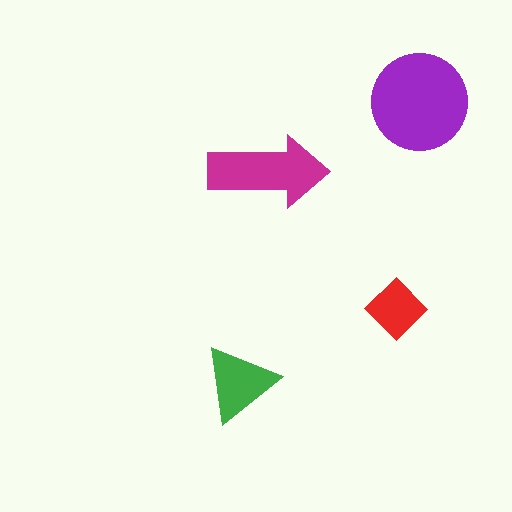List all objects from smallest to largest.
The red diamond, the green triangle, the magenta arrow, the purple circle.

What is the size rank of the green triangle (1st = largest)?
3rd.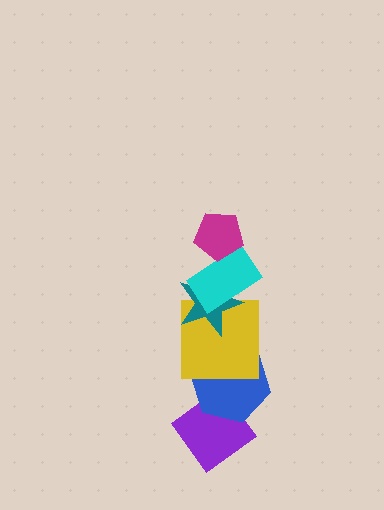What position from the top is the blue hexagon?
The blue hexagon is 5th from the top.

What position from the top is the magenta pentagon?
The magenta pentagon is 1st from the top.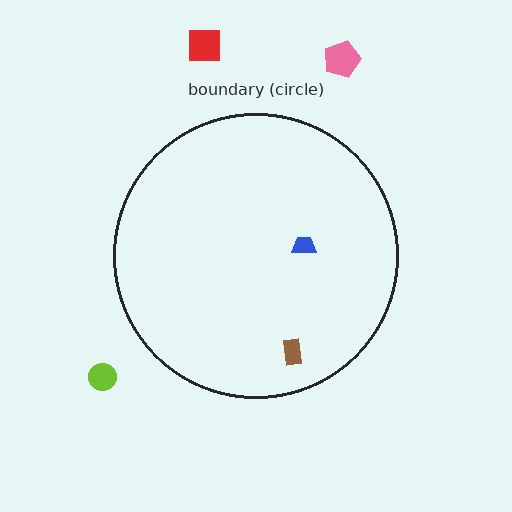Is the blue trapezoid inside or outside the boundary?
Inside.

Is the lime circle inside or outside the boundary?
Outside.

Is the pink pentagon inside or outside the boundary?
Outside.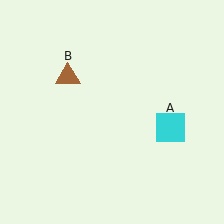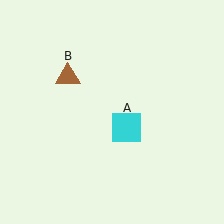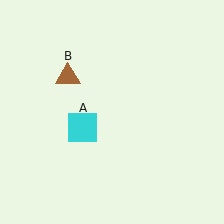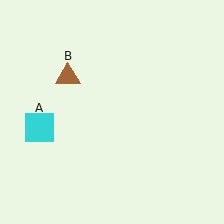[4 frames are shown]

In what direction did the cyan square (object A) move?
The cyan square (object A) moved left.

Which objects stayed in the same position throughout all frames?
Brown triangle (object B) remained stationary.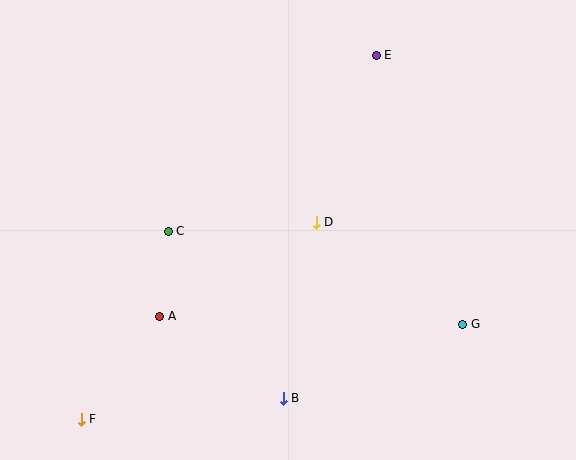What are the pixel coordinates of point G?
Point G is at (463, 324).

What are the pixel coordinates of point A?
Point A is at (160, 316).